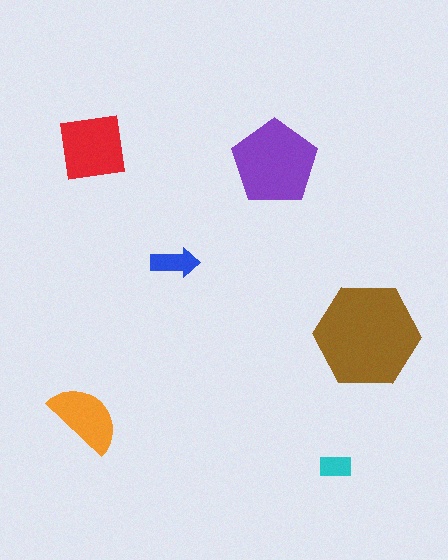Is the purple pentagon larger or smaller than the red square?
Larger.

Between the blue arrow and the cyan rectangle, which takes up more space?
The blue arrow.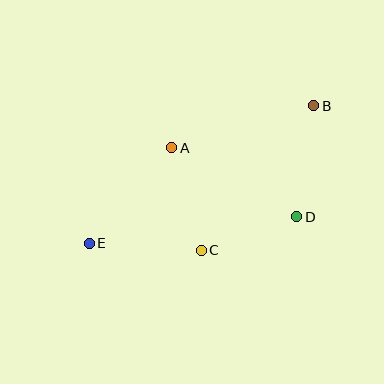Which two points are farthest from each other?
Points B and E are farthest from each other.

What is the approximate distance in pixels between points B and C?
The distance between B and C is approximately 183 pixels.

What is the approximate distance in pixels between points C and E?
The distance between C and E is approximately 112 pixels.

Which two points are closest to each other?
Points C and D are closest to each other.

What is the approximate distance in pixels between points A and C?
The distance between A and C is approximately 106 pixels.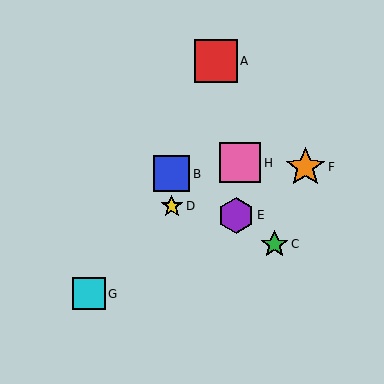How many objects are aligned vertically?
2 objects (B, D) are aligned vertically.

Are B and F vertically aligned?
No, B is at x≈172 and F is at x≈305.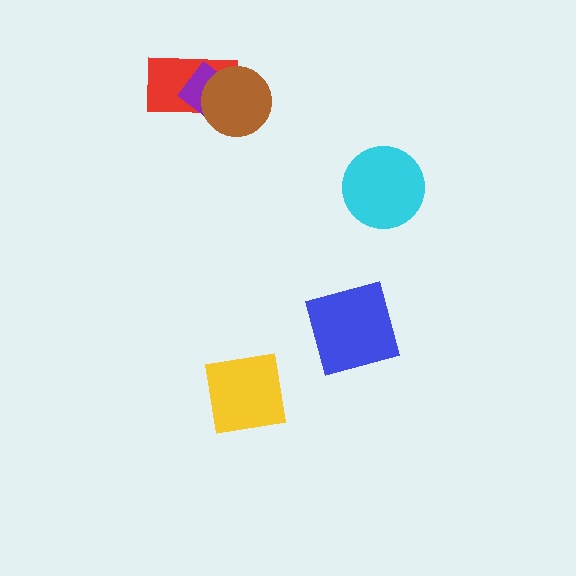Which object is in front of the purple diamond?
The brown circle is in front of the purple diamond.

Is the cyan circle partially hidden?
No, no other shape covers it.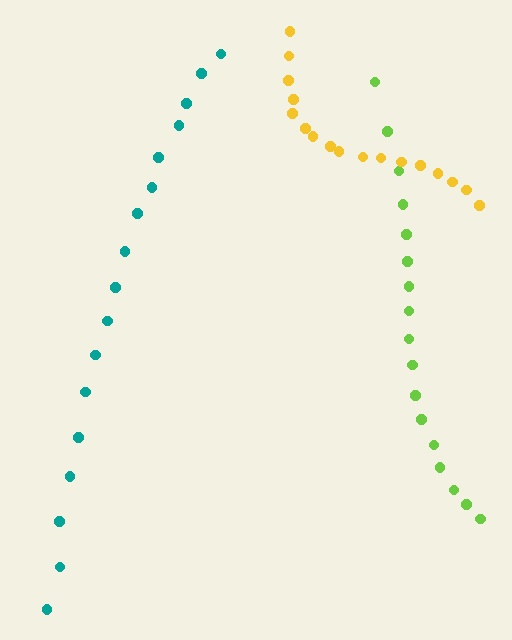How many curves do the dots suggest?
There are 3 distinct paths.